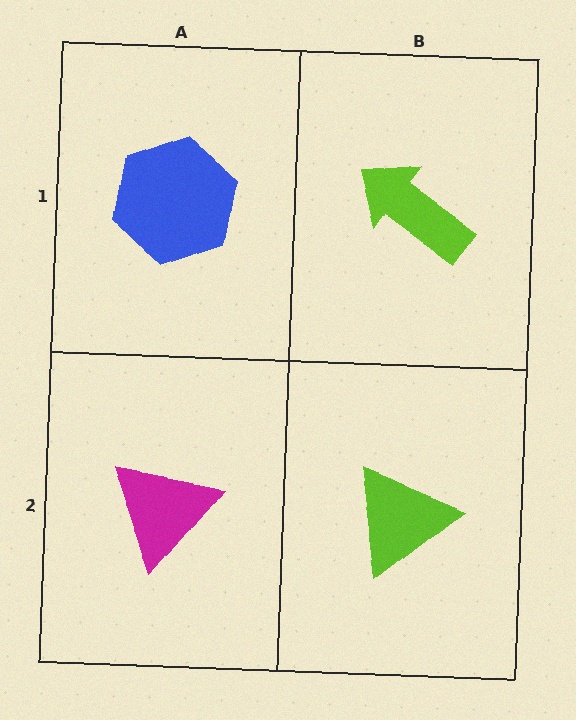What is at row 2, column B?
A lime triangle.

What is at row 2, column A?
A magenta triangle.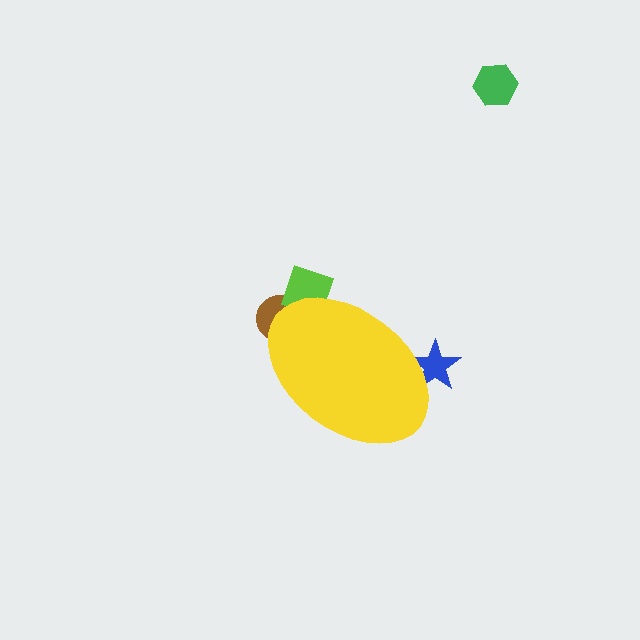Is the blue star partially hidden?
Yes, the blue star is partially hidden behind the yellow ellipse.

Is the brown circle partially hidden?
Yes, the brown circle is partially hidden behind the yellow ellipse.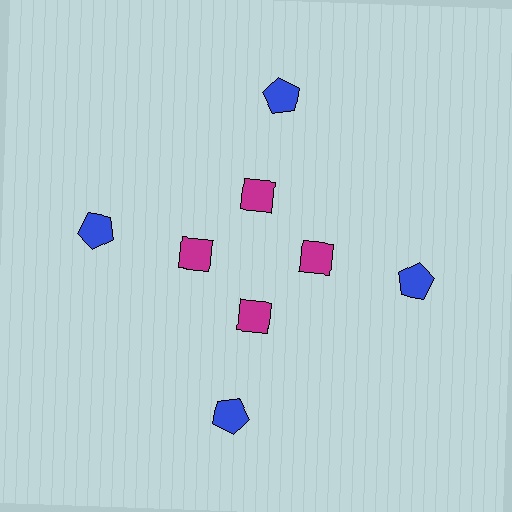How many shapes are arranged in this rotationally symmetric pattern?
There are 8 shapes, arranged in 4 groups of 2.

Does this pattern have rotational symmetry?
Yes, this pattern has 4-fold rotational symmetry. It looks the same after rotating 90 degrees around the center.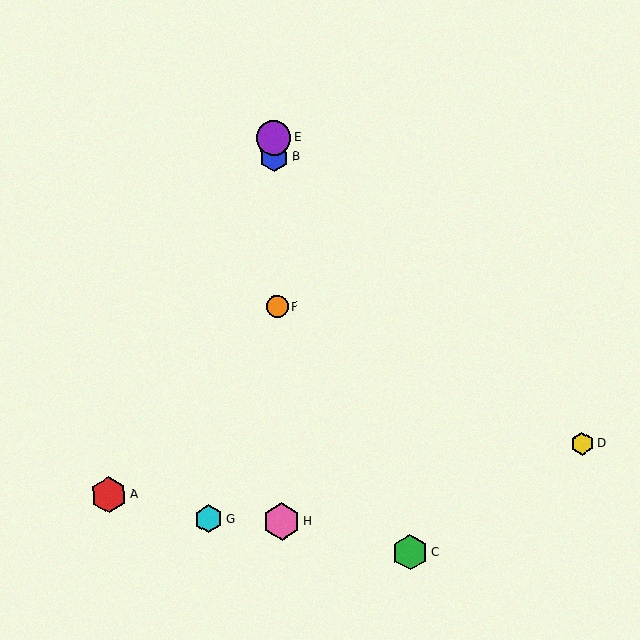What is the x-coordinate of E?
Object E is at x≈274.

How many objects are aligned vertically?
4 objects (B, E, F, H) are aligned vertically.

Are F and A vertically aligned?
No, F is at x≈277 and A is at x≈109.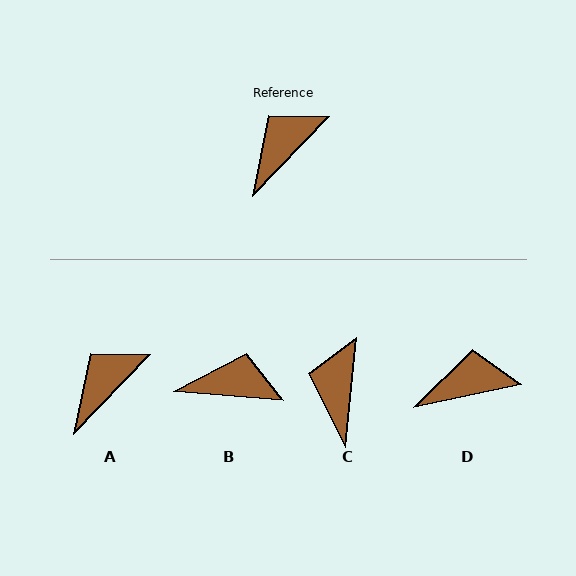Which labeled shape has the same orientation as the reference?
A.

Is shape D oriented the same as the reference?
No, it is off by about 34 degrees.